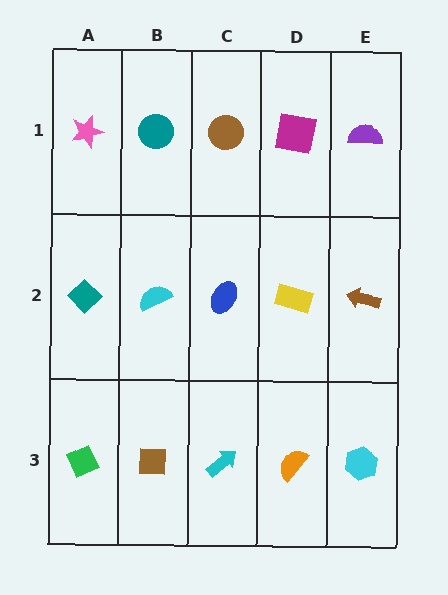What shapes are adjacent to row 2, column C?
A brown circle (row 1, column C), a cyan arrow (row 3, column C), a cyan semicircle (row 2, column B), a yellow rectangle (row 2, column D).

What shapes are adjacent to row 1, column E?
A brown arrow (row 2, column E), a magenta square (row 1, column D).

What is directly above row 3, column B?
A cyan semicircle.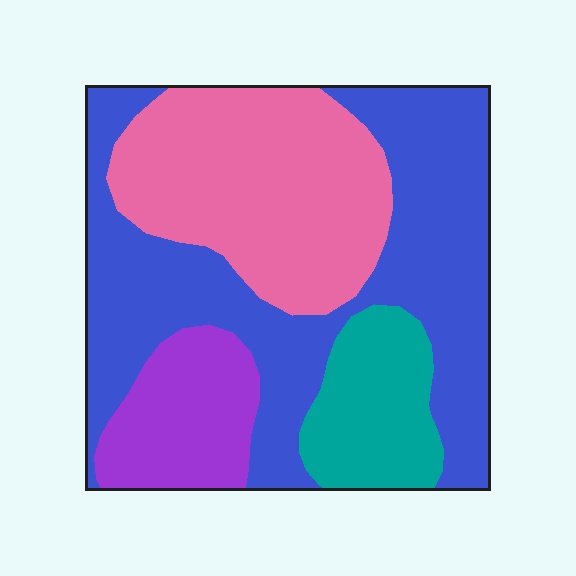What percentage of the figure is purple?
Purple takes up less than a quarter of the figure.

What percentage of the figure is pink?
Pink takes up about one quarter (1/4) of the figure.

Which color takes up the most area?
Blue, at roughly 45%.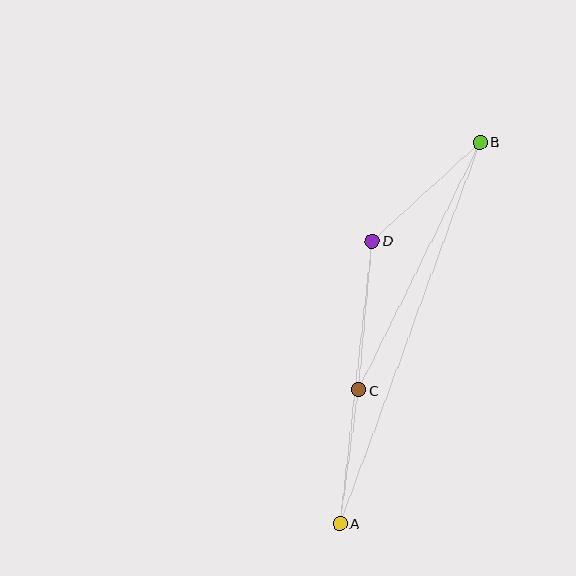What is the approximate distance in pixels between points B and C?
The distance between B and C is approximately 276 pixels.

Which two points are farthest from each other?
Points A and B are farthest from each other.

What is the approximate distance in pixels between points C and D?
The distance between C and D is approximately 150 pixels.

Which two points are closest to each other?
Points A and C are closest to each other.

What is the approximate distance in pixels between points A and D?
The distance between A and D is approximately 285 pixels.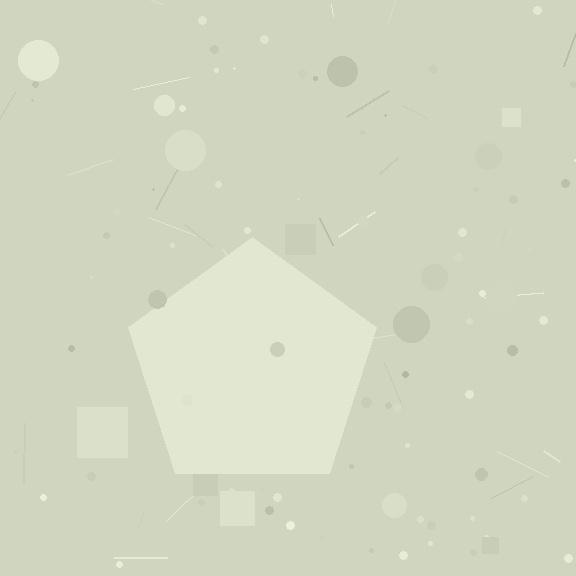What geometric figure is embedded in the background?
A pentagon is embedded in the background.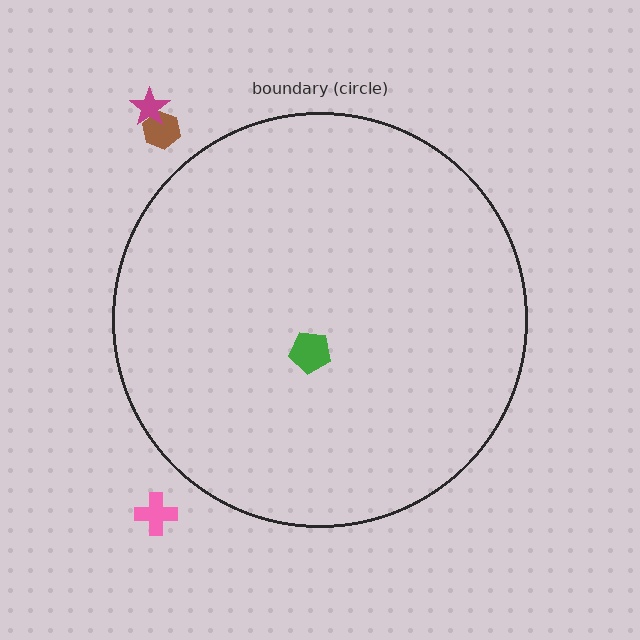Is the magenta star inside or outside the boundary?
Outside.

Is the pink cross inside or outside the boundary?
Outside.